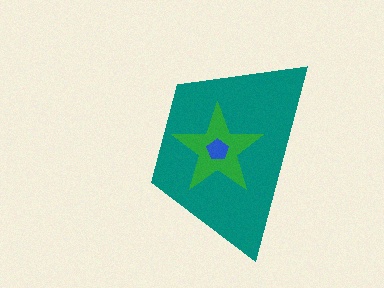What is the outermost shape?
The teal trapezoid.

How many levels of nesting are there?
3.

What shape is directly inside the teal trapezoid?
The green star.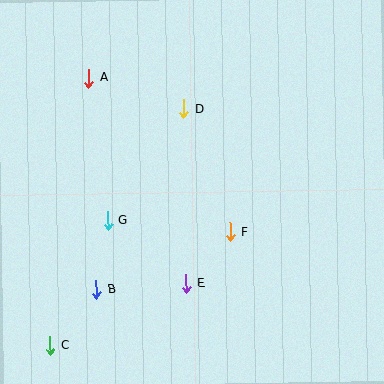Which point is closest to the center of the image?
Point F at (230, 232) is closest to the center.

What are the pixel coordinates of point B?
Point B is at (96, 289).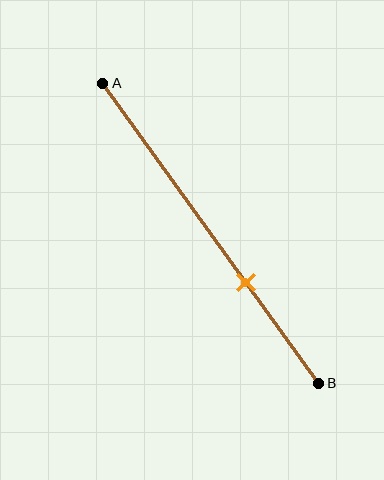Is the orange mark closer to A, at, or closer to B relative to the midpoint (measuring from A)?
The orange mark is closer to point B than the midpoint of segment AB.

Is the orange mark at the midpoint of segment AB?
No, the mark is at about 65% from A, not at the 50% midpoint.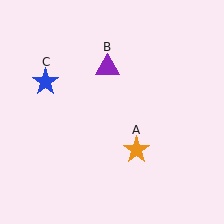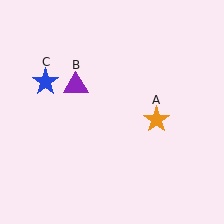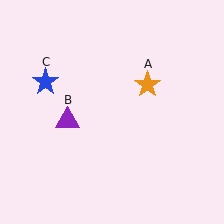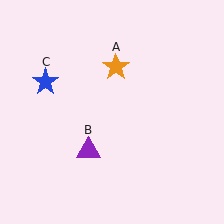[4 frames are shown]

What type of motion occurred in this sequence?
The orange star (object A), purple triangle (object B) rotated counterclockwise around the center of the scene.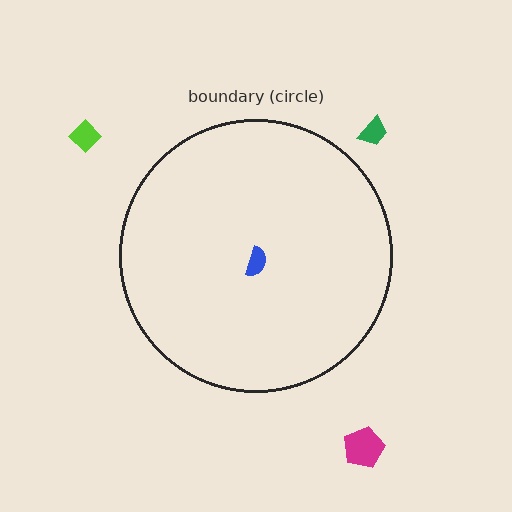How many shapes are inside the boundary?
1 inside, 3 outside.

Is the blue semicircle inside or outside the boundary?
Inside.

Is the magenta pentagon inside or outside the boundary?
Outside.